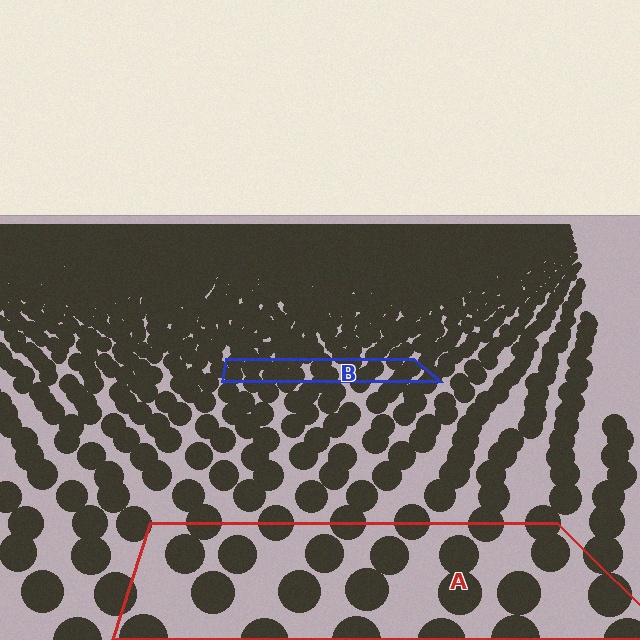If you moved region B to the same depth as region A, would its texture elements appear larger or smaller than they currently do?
They would appear larger. At a closer depth, the same texture elements are projected at a bigger on-screen size.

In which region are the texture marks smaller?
The texture marks are smaller in region B, because it is farther away.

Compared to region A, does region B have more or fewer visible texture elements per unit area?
Region B has more texture elements per unit area — they are packed more densely because it is farther away.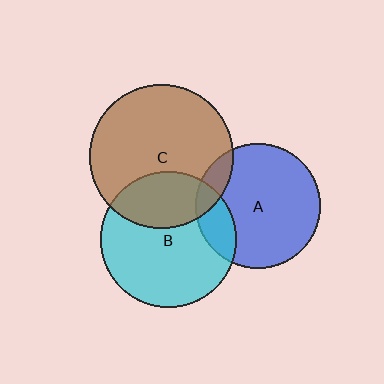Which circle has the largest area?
Circle C (brown).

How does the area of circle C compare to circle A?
Approximately 1.3 times.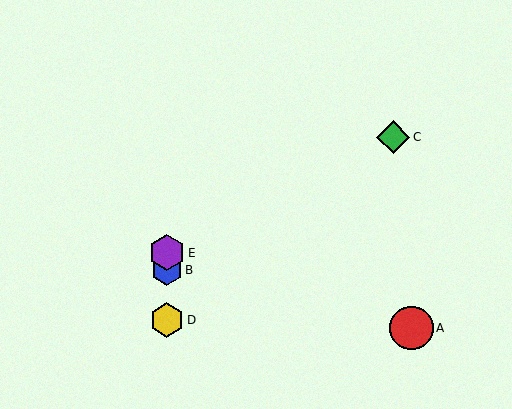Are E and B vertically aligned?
Yes, both are at x≈167.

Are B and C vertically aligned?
No, B is at x≈167 and C is at x≈393.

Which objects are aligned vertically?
Objects B, D, E are aligned vertically.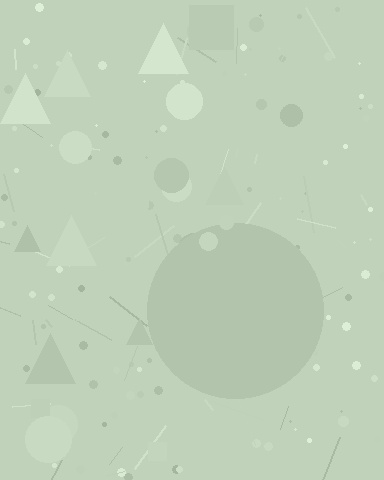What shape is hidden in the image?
A circle is hidden in the image.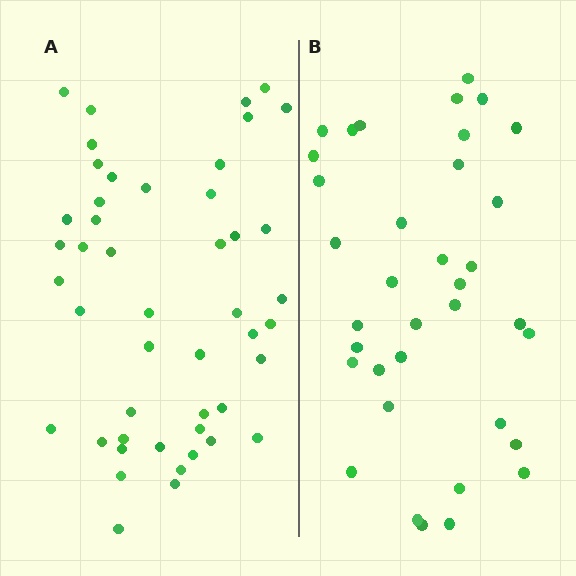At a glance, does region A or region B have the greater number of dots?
Region A (the left region) has more dots.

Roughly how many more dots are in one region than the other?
Region A has roughly 12 or so more dots than region B.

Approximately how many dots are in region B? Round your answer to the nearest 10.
About 40 dots. (The exact count is 36, which rounds to 40.)